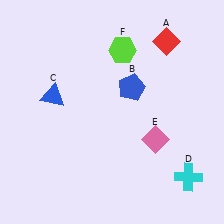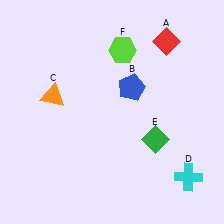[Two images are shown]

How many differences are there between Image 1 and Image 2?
There are 2 differences between the two images.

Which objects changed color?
C changed from blue to orange. E changed from pink to green.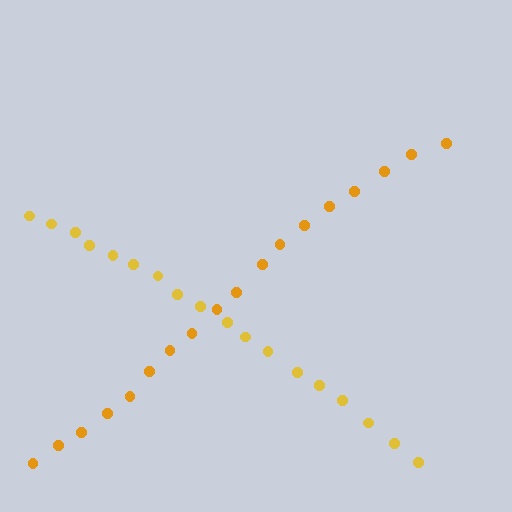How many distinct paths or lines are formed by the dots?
There are 2 distinct paths.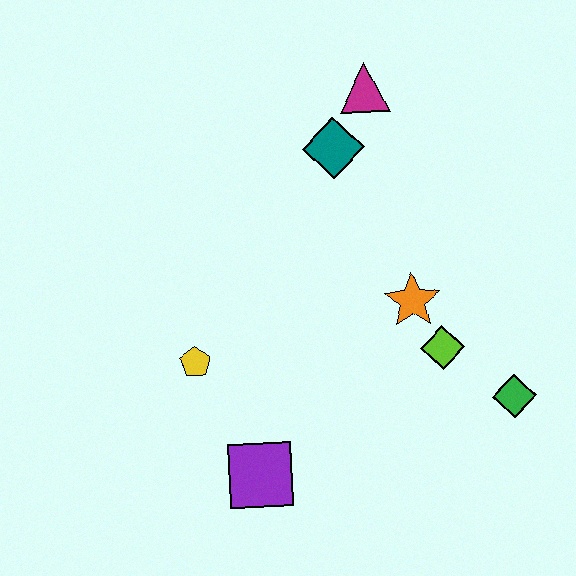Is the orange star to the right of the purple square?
Yes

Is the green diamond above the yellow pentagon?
No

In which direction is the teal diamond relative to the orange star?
The teal diamond is above the orange star.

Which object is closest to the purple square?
The yellow pentagon is closest to the purple square.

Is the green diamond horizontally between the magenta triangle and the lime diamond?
No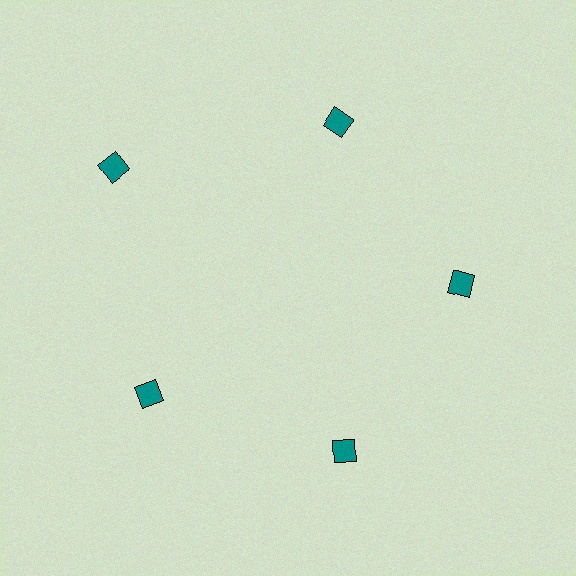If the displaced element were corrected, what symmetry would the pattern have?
It would have 5-fold rotational symmetry — the pattern would map onto itself every 72 degrees.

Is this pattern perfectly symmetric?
No. The 5 teal squares are arranged in a ring, but one element near the 10 o'clock position is pushed outward from the center, breaking the 5-fold rotational symmetry.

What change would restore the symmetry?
The symmetry would be restored by moving it inward, back onto the ring so that all 5 squares sit at equal angles and equal distance from the center.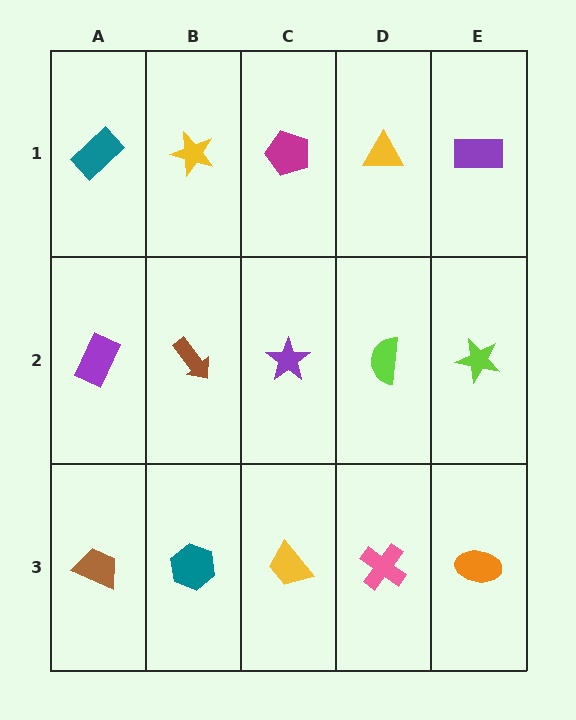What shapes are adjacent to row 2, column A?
A teal rectangle (row 1, column A), a brown trapezoid (row 3, column A), a brown arrow (row 2, column B).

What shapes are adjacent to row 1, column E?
A lime star (row 2, column E), a yellow triangle (row 1, column D).